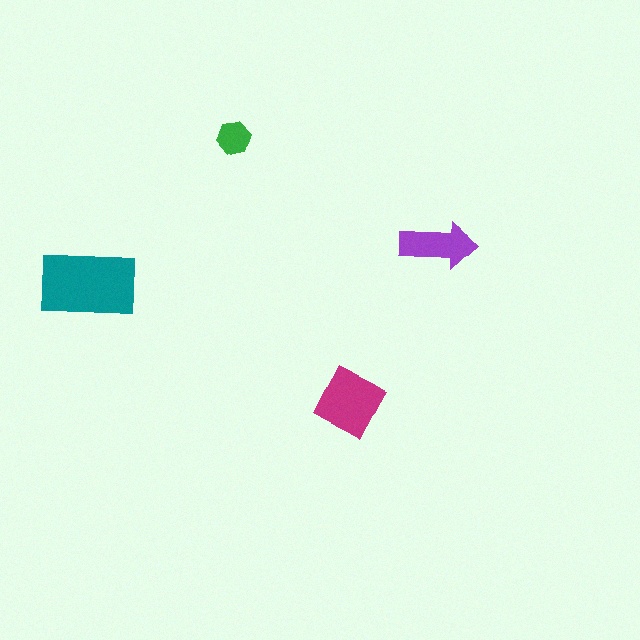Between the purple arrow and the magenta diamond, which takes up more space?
The magenta diamond.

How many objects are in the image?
There are 4 objects in the image.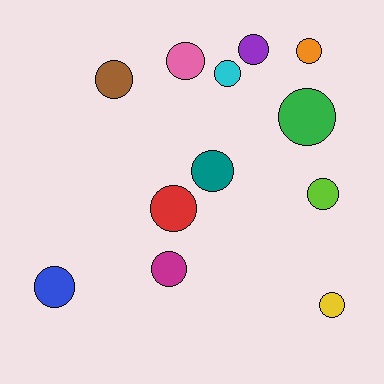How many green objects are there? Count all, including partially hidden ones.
There is 1 green object.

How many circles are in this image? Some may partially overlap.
There are 12 circles.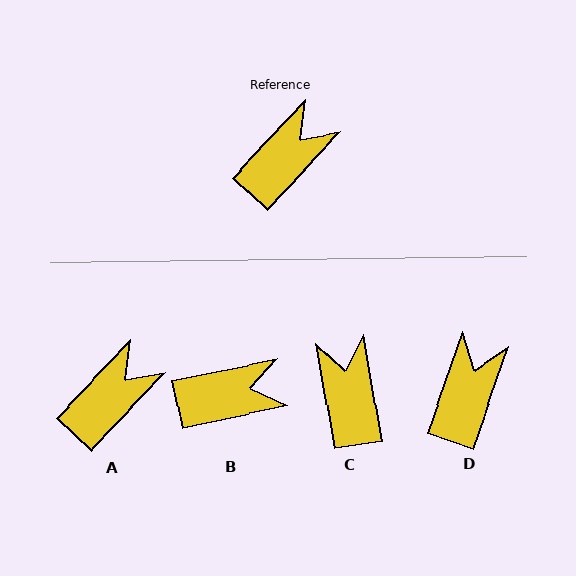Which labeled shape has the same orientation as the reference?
A.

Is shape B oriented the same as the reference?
No, it is off by about 35 degrees.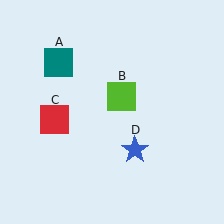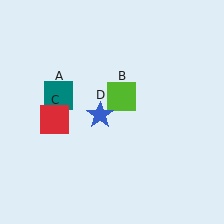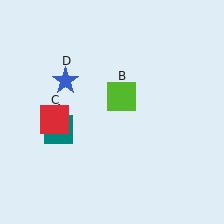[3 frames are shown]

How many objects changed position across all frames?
2 objects changed position: teal square (object A), blue star (object D).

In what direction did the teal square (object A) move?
The teal square (object A) moved down.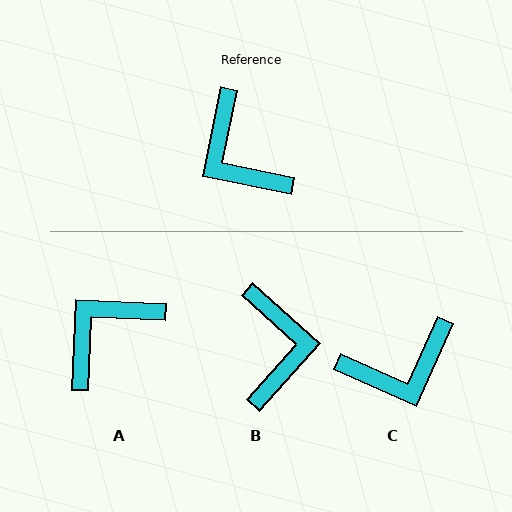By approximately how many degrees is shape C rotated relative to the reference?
Approximately 78 degrees counter-clockwise.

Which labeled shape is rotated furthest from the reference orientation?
B, about 149 degrees away.